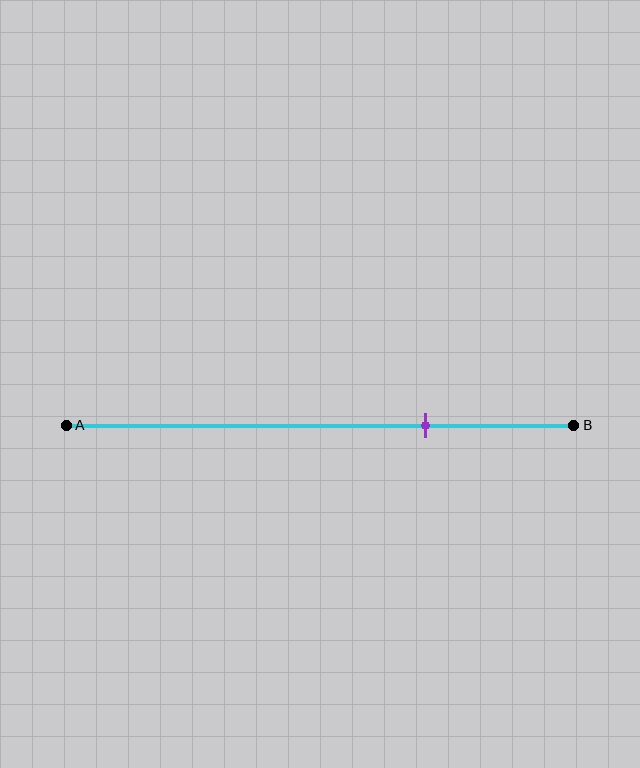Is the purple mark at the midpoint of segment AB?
No, the mark is at about 70% from A, not at the 50% midpoint.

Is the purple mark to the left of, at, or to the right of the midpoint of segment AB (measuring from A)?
The purple mark is to the right of the midpoint of segment AB.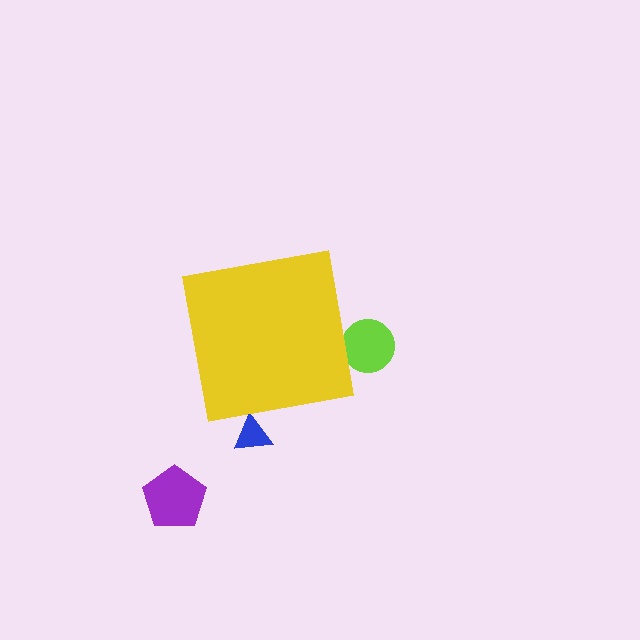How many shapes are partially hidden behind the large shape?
2 shapes are partially hidden.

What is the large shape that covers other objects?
A yellow square.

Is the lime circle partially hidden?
Yes, the lime circle is partially hidden behind the yellow square.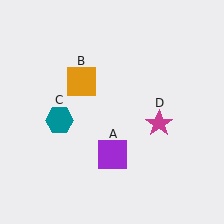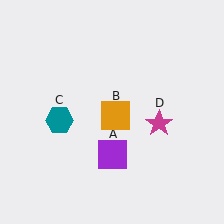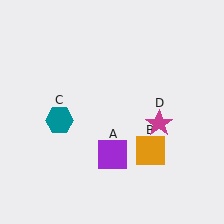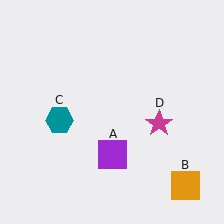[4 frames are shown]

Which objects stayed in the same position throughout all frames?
Purple square (object A) and teal hexagon (object C) and magenta star (object D) remained stationary.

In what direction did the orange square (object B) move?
The orange square (object B) moved down and to the right.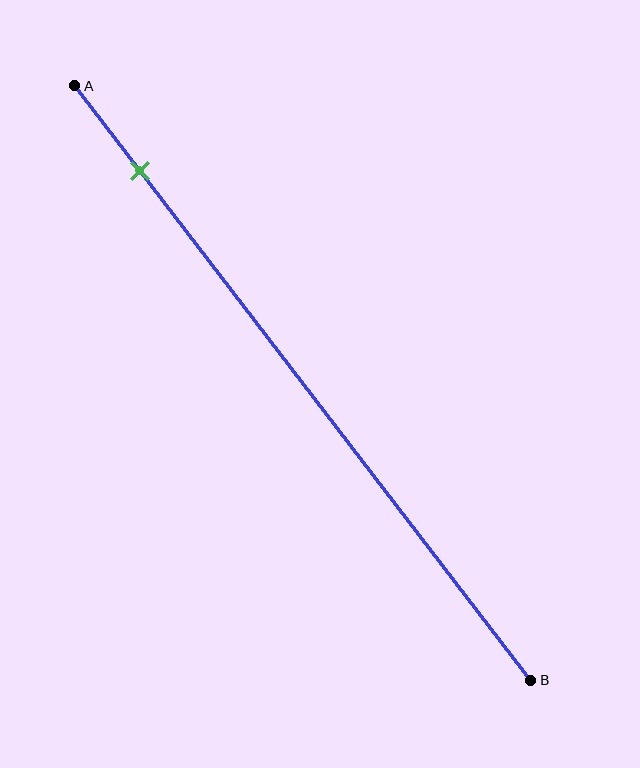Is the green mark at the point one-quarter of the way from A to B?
No, the mark is at about 15% from A, not at the 25% one-quarter point.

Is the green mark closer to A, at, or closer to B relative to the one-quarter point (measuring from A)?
The green mark is closer to point A than the one-quarter point of segment AB.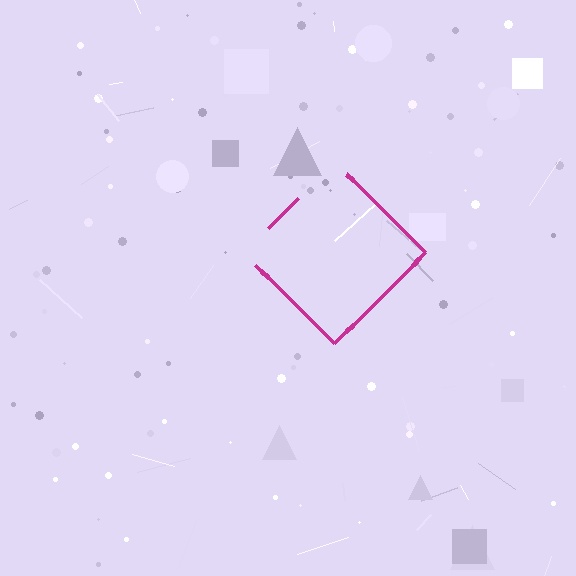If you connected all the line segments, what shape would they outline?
They would outline a diamond.